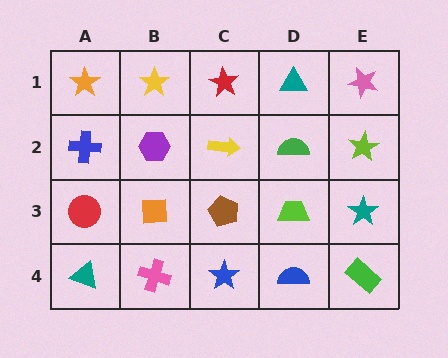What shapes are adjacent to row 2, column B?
A yellow star (row 1, column B), an orange square (row 3, column B), a blue cross (row 2, column A), a yellow arrow (row 2, column C).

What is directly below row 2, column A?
A red circle.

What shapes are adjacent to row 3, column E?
A lime star (row 2, column E), a green rectangle (row 4, column E), a lime trapezoid (row 3, column D).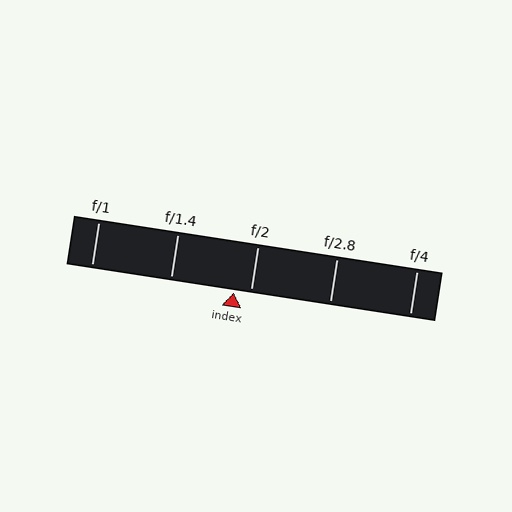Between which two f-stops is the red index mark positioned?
The index mark is between f/1.4 and f/2.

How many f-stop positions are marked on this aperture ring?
There are 5 f-stop positions marked.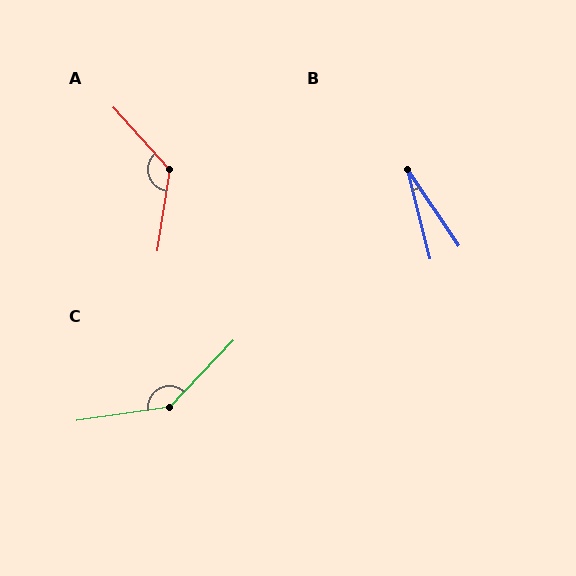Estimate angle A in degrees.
Approximately 129 degrees.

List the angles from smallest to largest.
B (20°), A (129°), C (142°).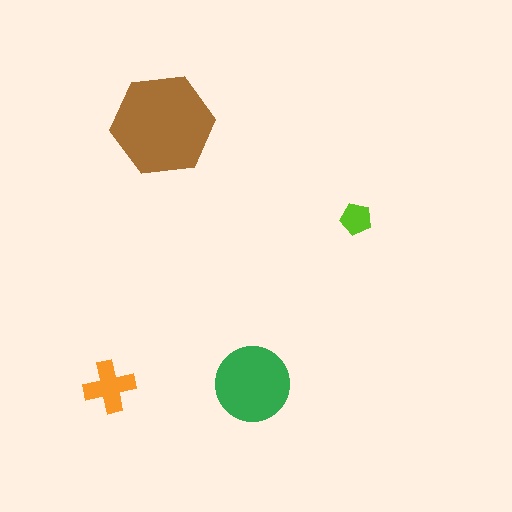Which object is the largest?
The brown hexagon.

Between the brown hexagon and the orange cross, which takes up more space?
The brown hexagon.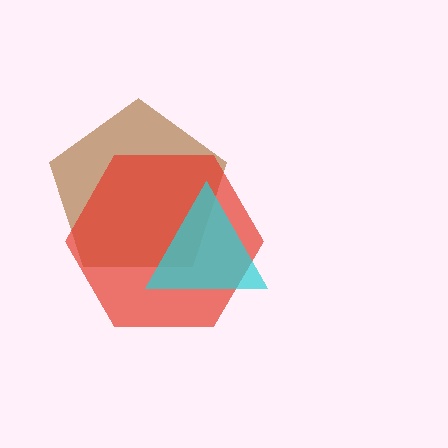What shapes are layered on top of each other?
The layered shapes are: a brown pentagon, a red hexagon, a cyan triangle.